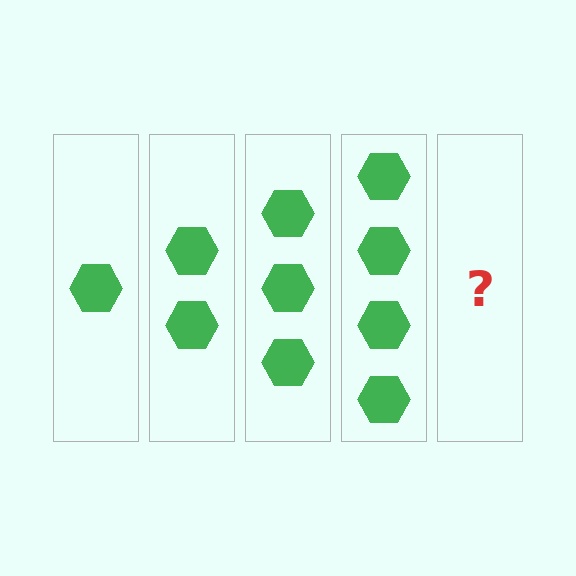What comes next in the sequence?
The next element should be 5 hexagons.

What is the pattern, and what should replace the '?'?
The pattern is that each step adds one more hexagon. The '?' should be 5 hexagons.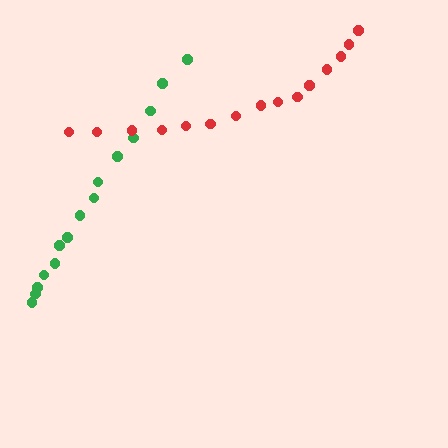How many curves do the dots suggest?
There are 2 distinct paths.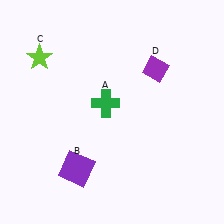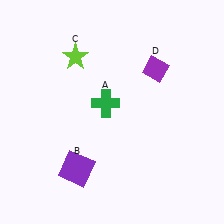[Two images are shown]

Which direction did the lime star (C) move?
The lime star (C) moved right.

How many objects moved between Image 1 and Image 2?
1 object moved between the two images.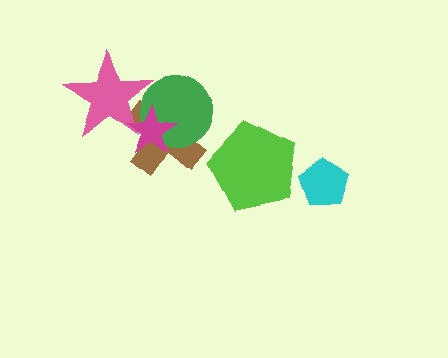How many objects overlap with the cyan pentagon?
0 objects overlap with the cyan pentagon.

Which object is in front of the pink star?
The magenta star is in front of the pink star.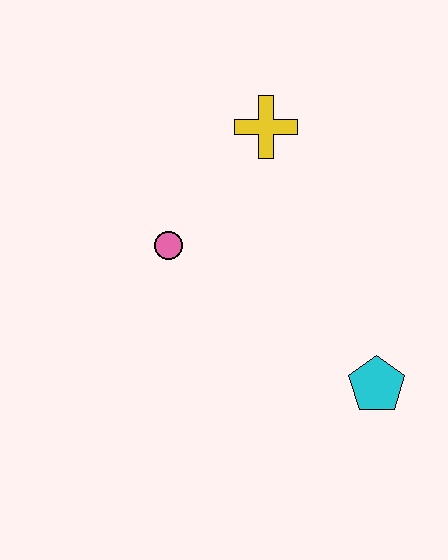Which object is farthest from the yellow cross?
The cyan pentagon is farthest from the yellow cross.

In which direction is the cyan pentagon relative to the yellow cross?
The cyan pentagon is below the yellow cross.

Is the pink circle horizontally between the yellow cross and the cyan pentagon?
No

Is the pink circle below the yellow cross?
Yes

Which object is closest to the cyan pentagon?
The pink circle is closest to the cyan pentagon.